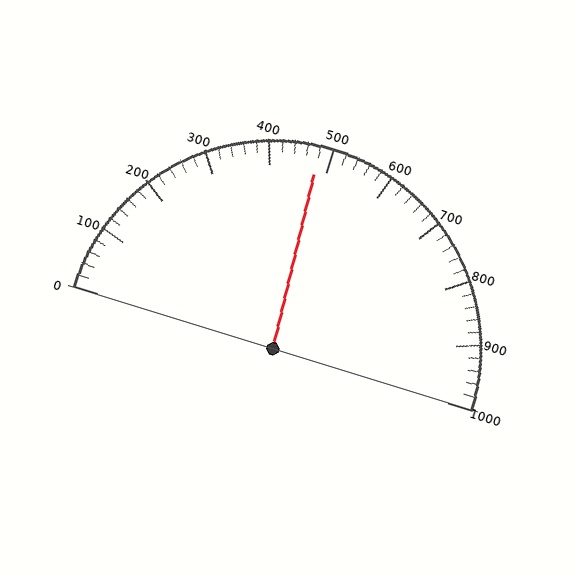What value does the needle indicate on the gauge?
The needle indicates approximately 480.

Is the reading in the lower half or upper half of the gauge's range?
The reading is in the lower half of the range (0 to 1000).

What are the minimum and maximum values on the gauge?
The gauge ranges from 0 to 1000.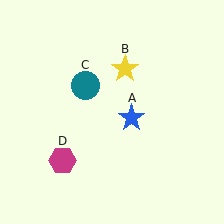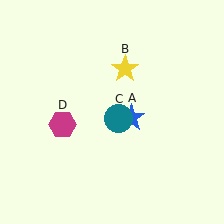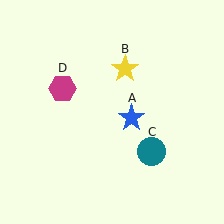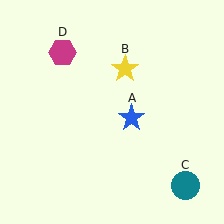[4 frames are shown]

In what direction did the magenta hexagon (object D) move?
The magenta hexagon (object D) moved up.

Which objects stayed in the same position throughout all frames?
Blue star (object A) and yellow star (object B) remained stationary.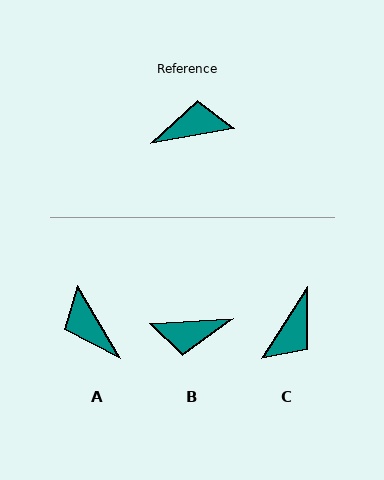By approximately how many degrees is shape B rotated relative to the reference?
Approximately 174 degrees counter-clockwise.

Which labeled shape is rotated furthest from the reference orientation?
B, about 174 degrees away.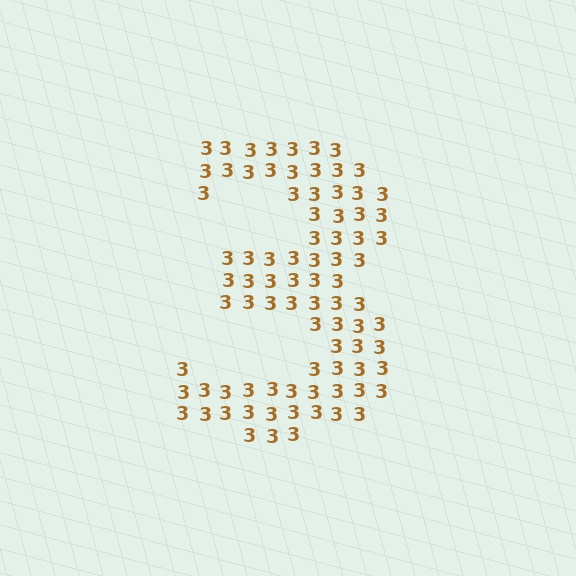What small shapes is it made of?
It is made of small digit 3's.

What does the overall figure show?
The overall figure shows the digit 3.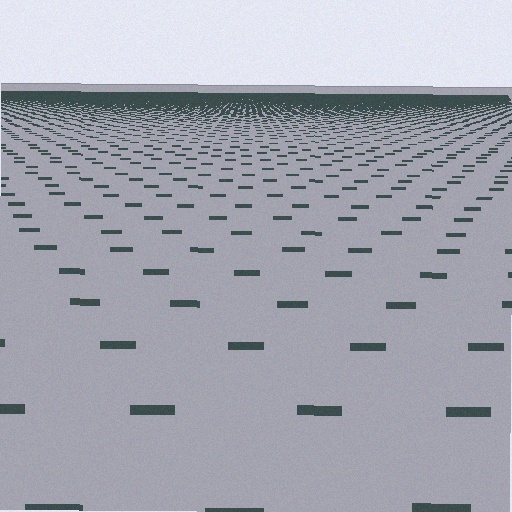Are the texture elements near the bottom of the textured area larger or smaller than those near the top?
Larger. Near the bottom, elements are closer to the viewer and appear at a bigger on-screen size.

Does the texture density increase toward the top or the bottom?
Density increases toward the top.